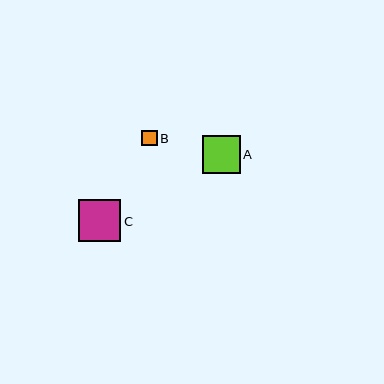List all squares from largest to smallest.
From largest to smallest: C, A, B.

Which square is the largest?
Square C is the largest with a size of approximately 42 pixels.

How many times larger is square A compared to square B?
Square A is approximately 2.5 times the size of square B.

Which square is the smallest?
Square B is the smallest with a size of approximately 15 pixels.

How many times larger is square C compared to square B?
Square C is approximately 2.7 times the size of square B.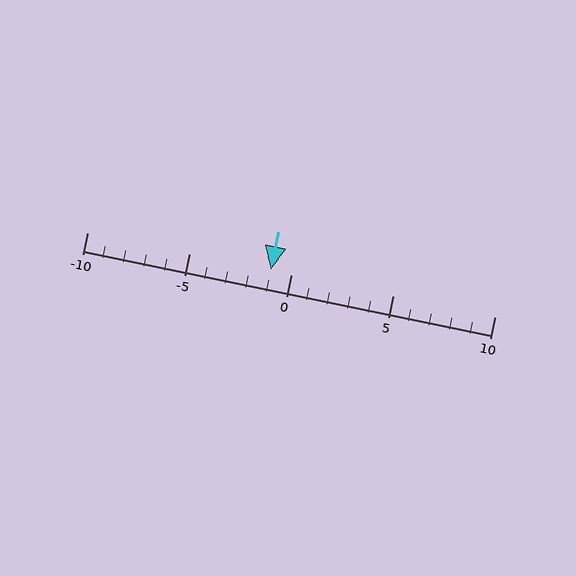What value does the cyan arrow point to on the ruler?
The cyan arrow points to approximately -1.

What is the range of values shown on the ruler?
The ruler shows values from -10 to 10.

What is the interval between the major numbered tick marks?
The major tick marks are spaced 5 units apart.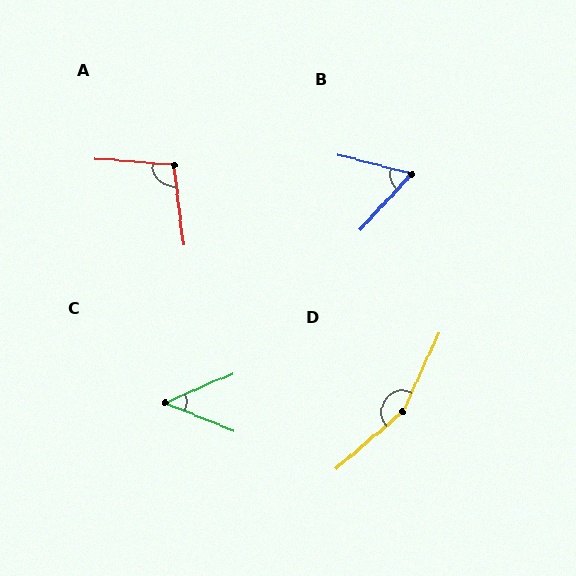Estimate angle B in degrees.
Approximately 62 degrees.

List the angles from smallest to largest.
C (45°), B (62°), A (101°), D (156°).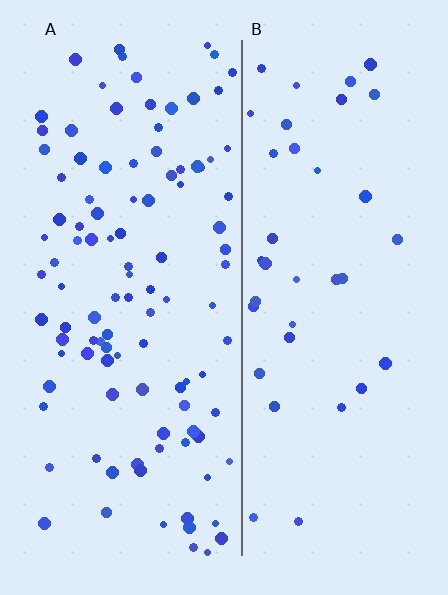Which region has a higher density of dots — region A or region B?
A (the left).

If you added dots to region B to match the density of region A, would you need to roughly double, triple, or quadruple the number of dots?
Approximately triple.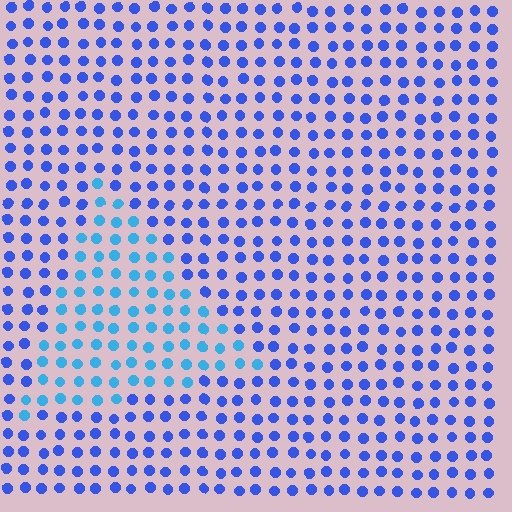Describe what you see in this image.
The image is filled with small blue elements in a uniform arrangement. A triangle-shaped region is visible where the elements are tinted to a slightly different hue, forming a subtle color boundary.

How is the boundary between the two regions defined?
The boundary is defined purely by a slight shift in hue (about 31 degrees). Spacing, size, and orientation are identical on both sides.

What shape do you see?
I see a triangle.